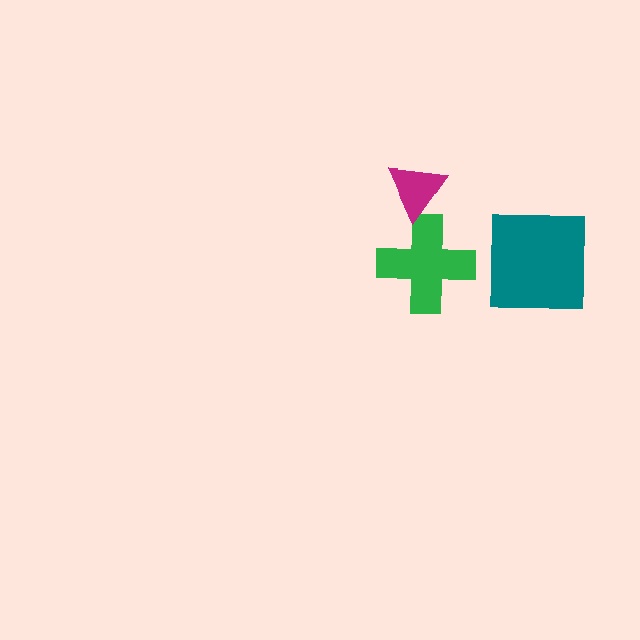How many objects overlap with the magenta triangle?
1 object overlaps with the magenta triangle.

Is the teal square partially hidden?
No, no other shape covers it.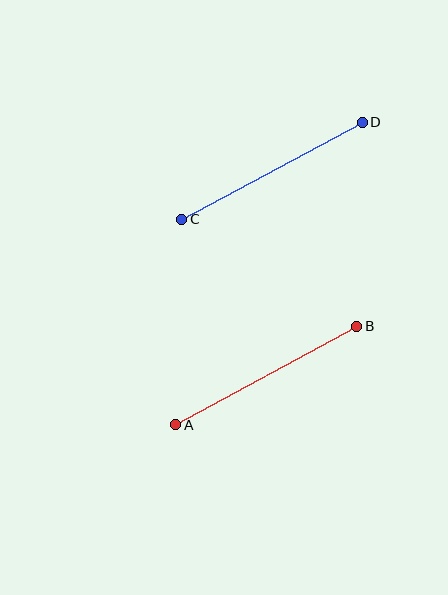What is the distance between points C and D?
The distance is approximately 205 pixels.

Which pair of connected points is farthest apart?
Points A and B are farthest apart.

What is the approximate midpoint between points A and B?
The midpoint is at approximately (266, 376) pixels.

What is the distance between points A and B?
The distance is approximately 206 pixels.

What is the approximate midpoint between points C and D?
The midpoint is at approximately (272, 171) pixels.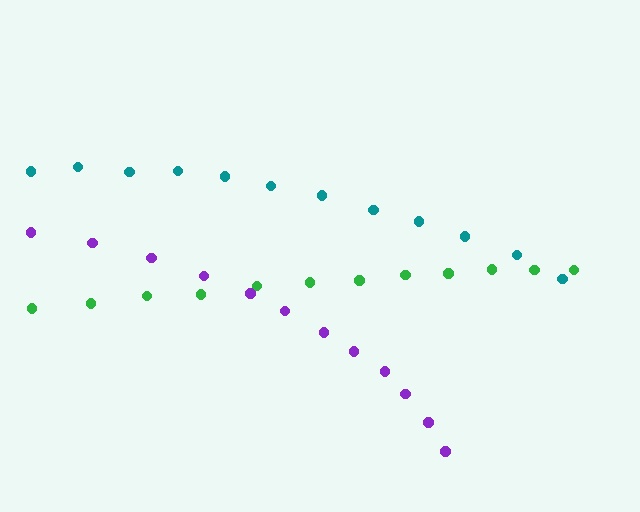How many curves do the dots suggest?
There are 3 distinct paths.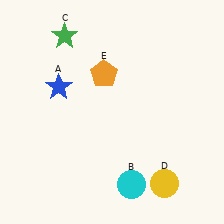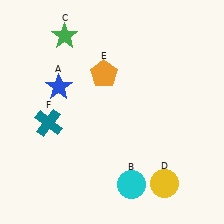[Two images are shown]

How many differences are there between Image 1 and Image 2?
There is 1 difference between the two images.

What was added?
A teal cross (F) was added in Image 2.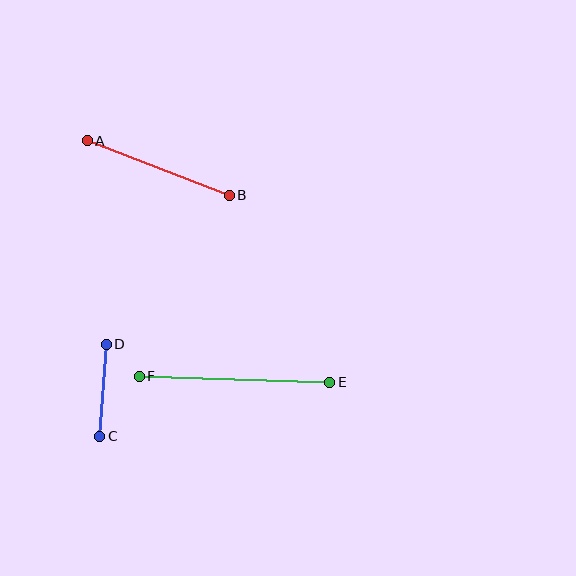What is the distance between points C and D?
The distance is approximately 92 pixels.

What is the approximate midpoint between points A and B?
The midpoint is at approximately (158, 168) pixels.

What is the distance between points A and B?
The distance is approximately 152 pixels.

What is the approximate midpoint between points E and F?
The midpoint is at approximately (235, 379) pixels.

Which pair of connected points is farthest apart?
Points E and F are farthest apart.